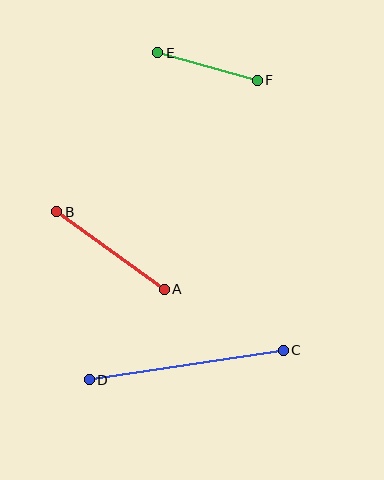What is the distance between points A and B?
The distance is approximately 133 pixels.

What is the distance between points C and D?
The distance is approximately 196 pixels.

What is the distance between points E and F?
The distance is approximately 103 pixels.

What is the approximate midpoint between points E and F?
The midpoint is at approximately (208, 66) pixels.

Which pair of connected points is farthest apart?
Points C and D are farthest apart.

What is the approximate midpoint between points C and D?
The midpoint is at approximately (186, 365) pixels.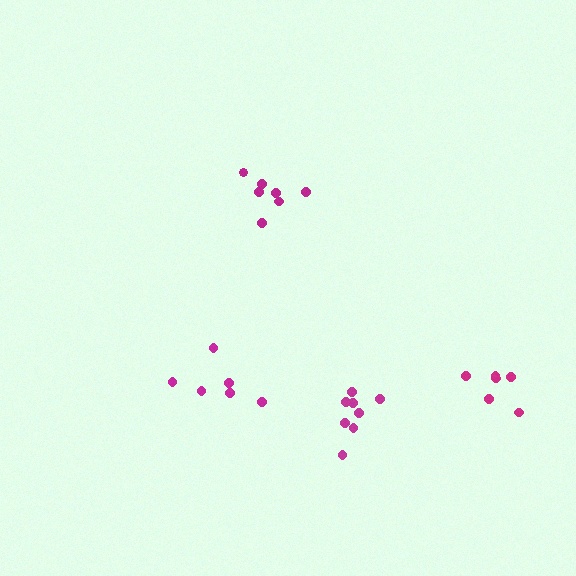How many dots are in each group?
Group 1: 6 dots, Group 2: 8 dots, Group 3: 7 dots, Group 4: 6 dots (27 total).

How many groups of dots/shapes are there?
There are 4 groups.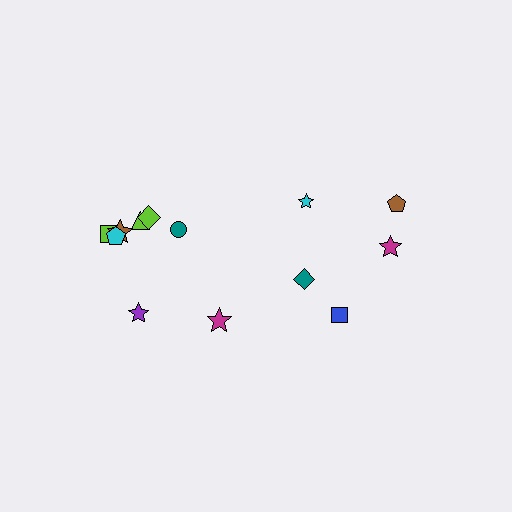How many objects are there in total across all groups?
There are 13 objects.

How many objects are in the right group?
There are 5 objects.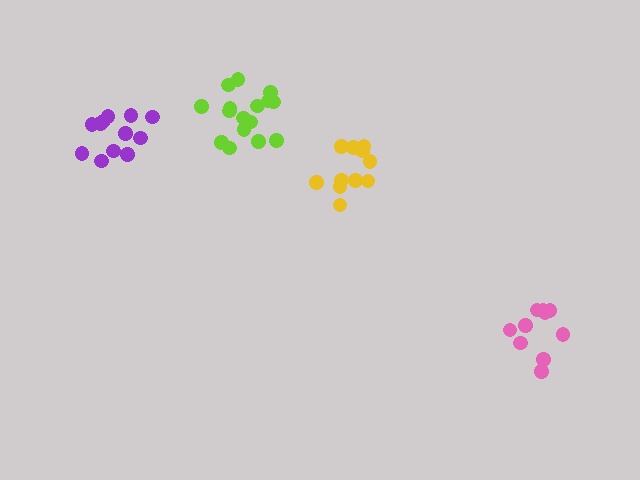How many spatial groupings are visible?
There are 4 spatial groupings.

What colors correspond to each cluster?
The clusters are colored: lime, purple, pink, yellow.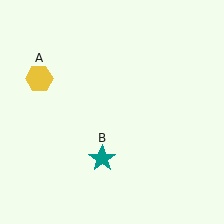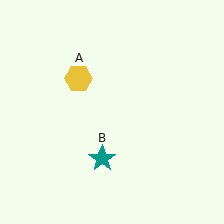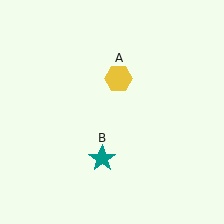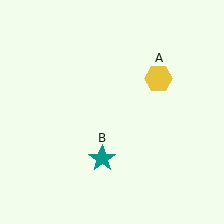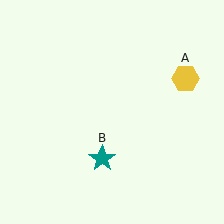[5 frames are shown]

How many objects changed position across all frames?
1 object changed position: yellow hexagon (object A).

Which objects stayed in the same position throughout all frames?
Teal star (object B) remained stationary.